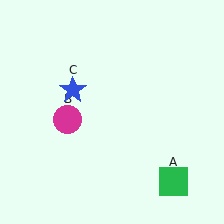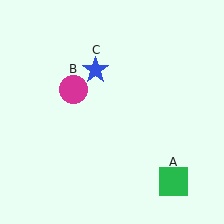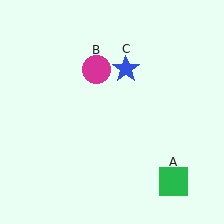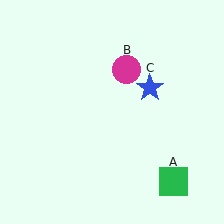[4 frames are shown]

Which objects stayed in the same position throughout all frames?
Green square (object A) remained stationary.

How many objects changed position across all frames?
2 objects changed position: magenta circle (object B), blue star (object C).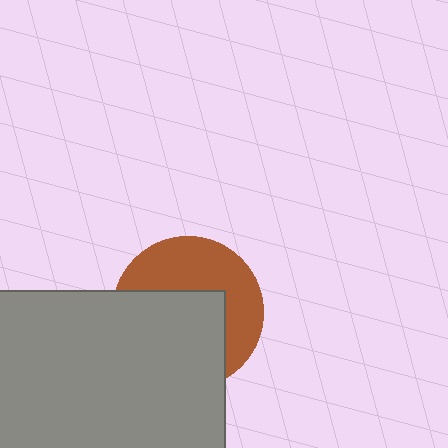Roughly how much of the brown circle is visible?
About half of it is visible (roughly 46%).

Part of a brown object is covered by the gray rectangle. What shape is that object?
It is a circle.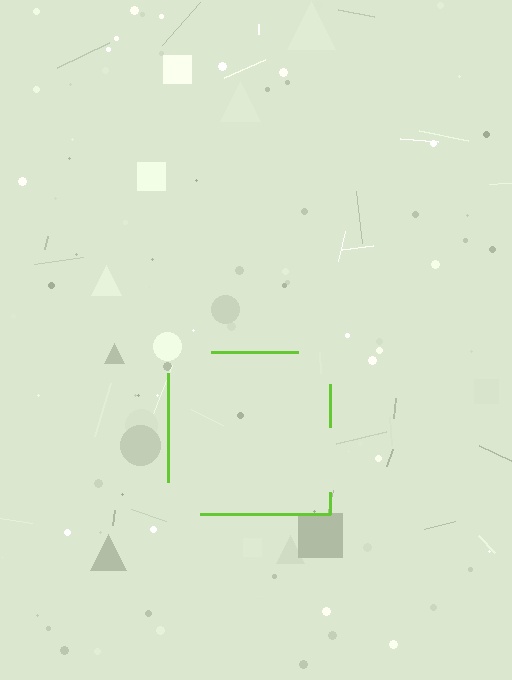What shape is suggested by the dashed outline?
The dashed outline suggests a square.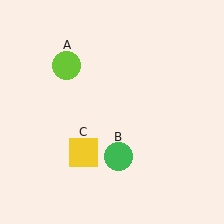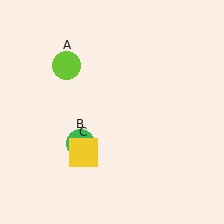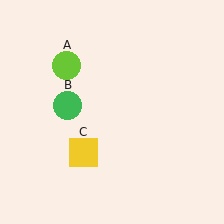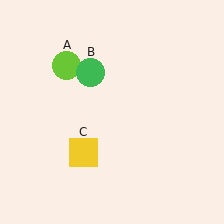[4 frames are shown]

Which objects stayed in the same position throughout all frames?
Lime circle (object A) and yellow square (object C) remained stationary.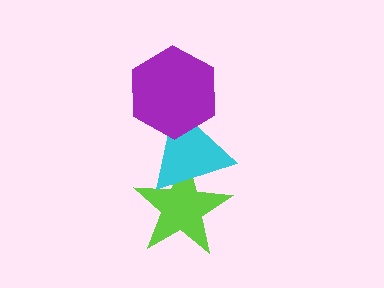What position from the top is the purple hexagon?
The purple hexagon is 1st from the top.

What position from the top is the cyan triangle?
The cyan triangle is 2nd from the top.